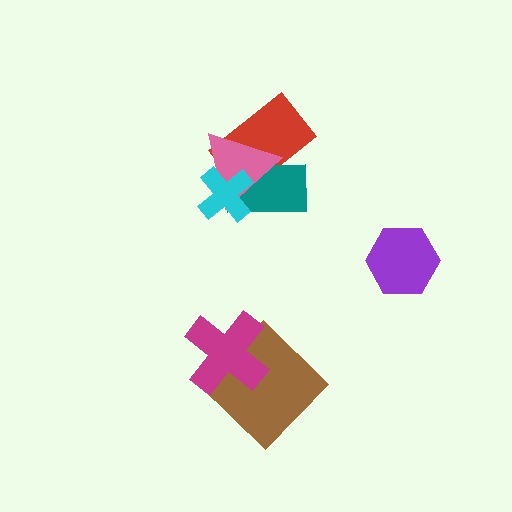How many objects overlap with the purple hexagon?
0 objects overlap with the purple hexagon.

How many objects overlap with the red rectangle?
3 objects overlap with the red rectangle.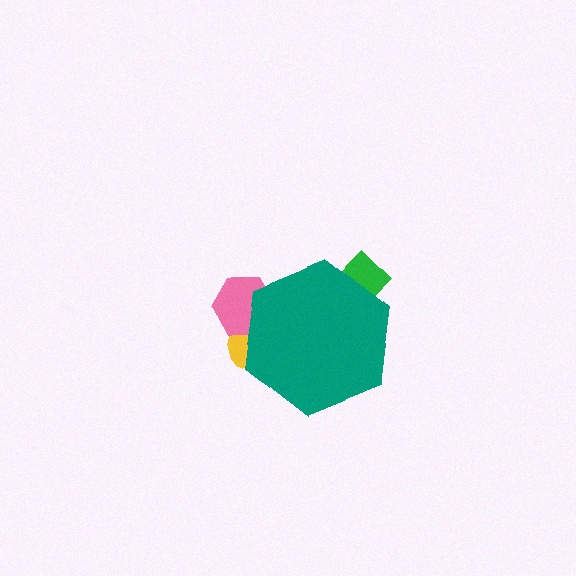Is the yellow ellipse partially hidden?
Yes, the yellow ellipse is partially hidden behind the teal hexagon.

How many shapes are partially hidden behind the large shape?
3 shapes are partially hidden.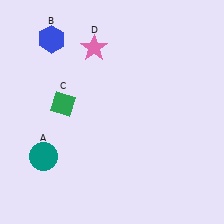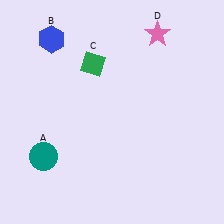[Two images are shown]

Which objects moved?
The objects that moved are: the green diamond (C), the pink star (D).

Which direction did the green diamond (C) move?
The green diamond (C) moved up.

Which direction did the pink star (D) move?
The pink star (D) moved right.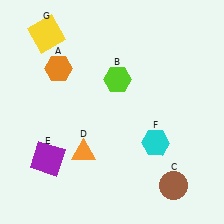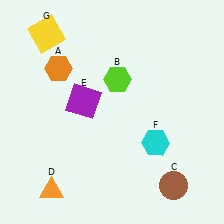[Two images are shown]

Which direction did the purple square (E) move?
The purple square (E) moved up.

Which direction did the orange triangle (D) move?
The orange triangle (D) moved down.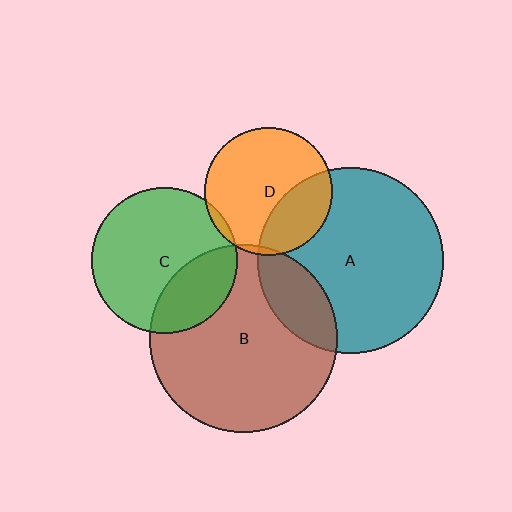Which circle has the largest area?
Circle B (brown).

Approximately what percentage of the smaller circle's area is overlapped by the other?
Approximately 30%.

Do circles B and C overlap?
Yes.